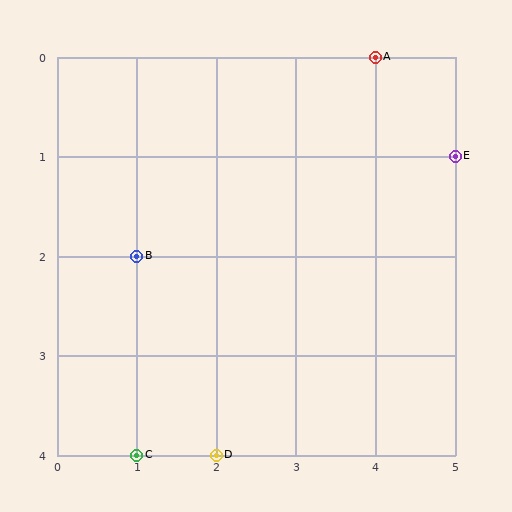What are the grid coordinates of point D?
Point D is at grid coordinates (2, 4).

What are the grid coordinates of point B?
Point B is at grid coordinates (1, 2).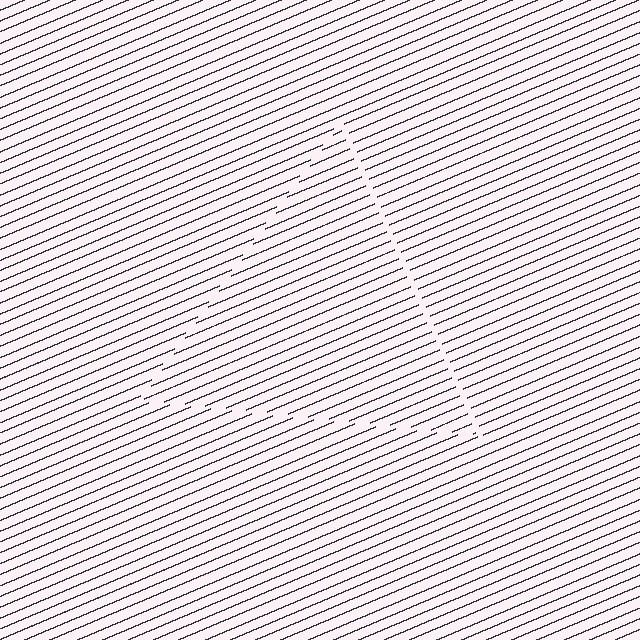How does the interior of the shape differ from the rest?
The interior of the shape contains the same grating, shifted by half a period — the contour is defined by the phase discontinuity where line-ends from the inner and outer gratings abut.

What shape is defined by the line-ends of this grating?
An illusory triangle. The interior of the shape contains the same grating, shifted by half a period — the contour is defined by the phase discontinuity where line-ends from the inner and outer gratings abut.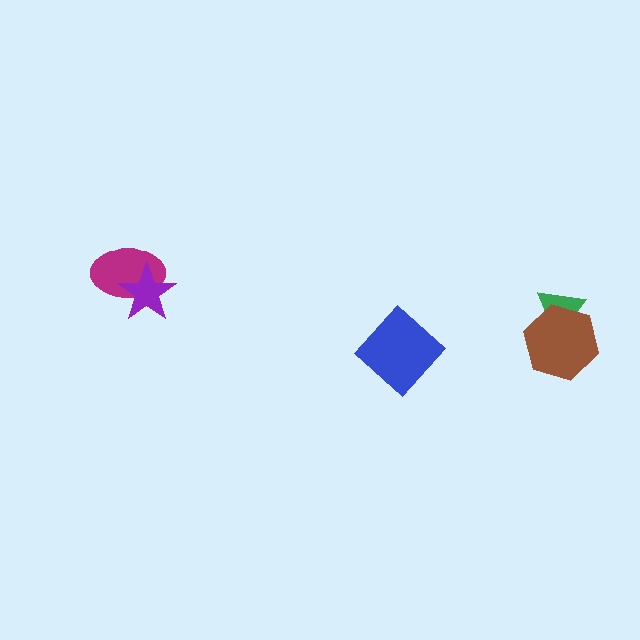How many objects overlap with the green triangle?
1 object overlaps with the green triangle.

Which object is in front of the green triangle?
The brown hexagon is in front of the green triangle.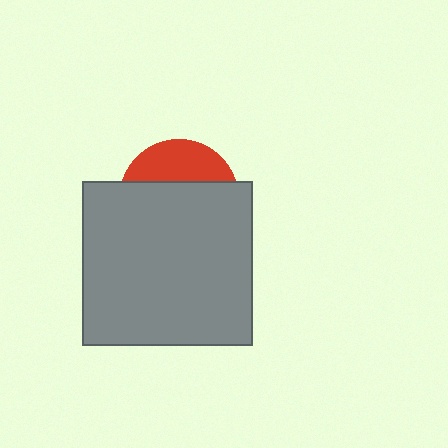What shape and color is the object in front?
The object in front is a gray rectangle.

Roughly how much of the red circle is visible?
A small part of it is visible (roughly 31%).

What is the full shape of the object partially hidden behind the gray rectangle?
The partially hidden object is a red circle.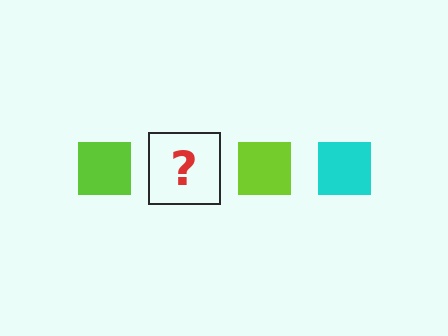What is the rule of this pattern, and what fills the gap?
The rule is that the pattern cycles through lime, cyan squares. The gap should be filled with a cyan square.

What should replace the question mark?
The question mark should be replaced with a cyan square.